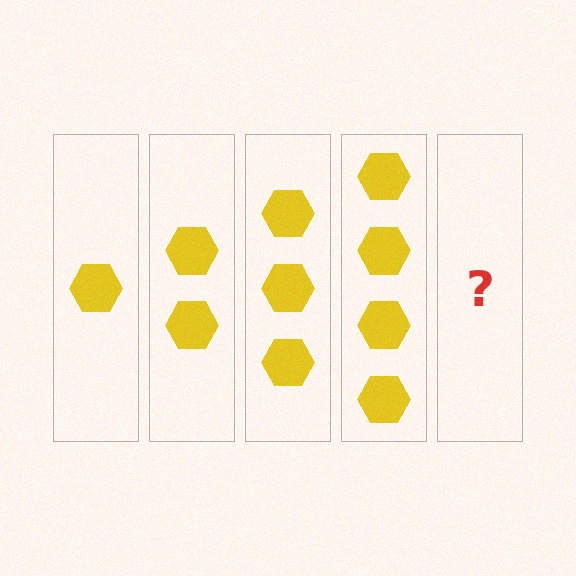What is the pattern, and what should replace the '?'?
The pattern is that each step adds one more hexagon. The '?' should be 5 hexagons.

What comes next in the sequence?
The next element should be 5 hexagons.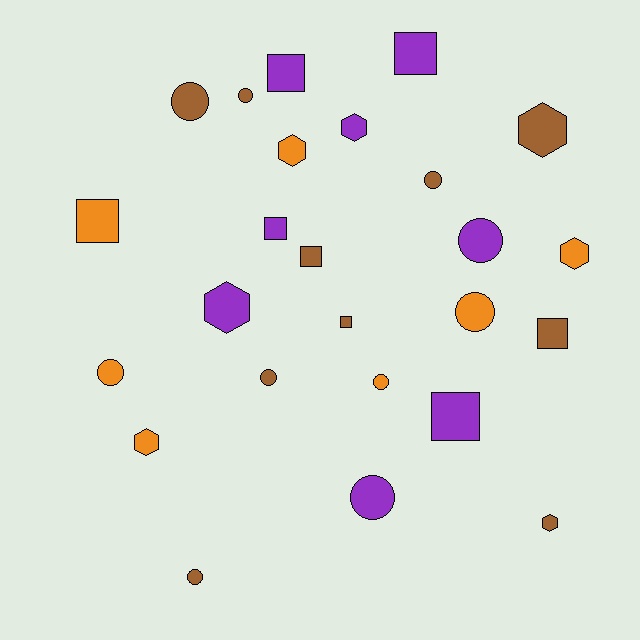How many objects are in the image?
There are 25 objects.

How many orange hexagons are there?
There are 3 orange hexagons.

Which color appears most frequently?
Brown, with 10 objects.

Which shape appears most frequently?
Circle, with 10 objects.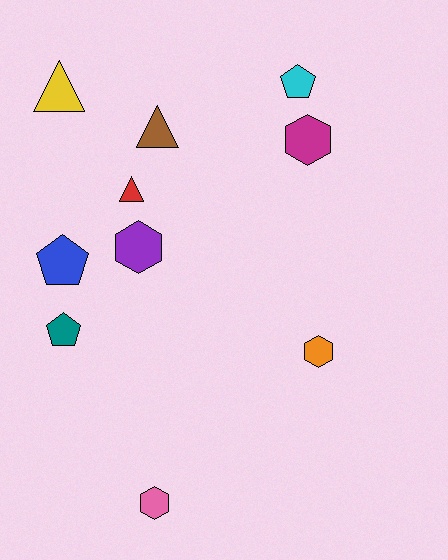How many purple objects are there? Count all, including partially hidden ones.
There is 1 purple object.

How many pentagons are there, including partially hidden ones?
There are 3 pentagons.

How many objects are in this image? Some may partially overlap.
There are 10 objects.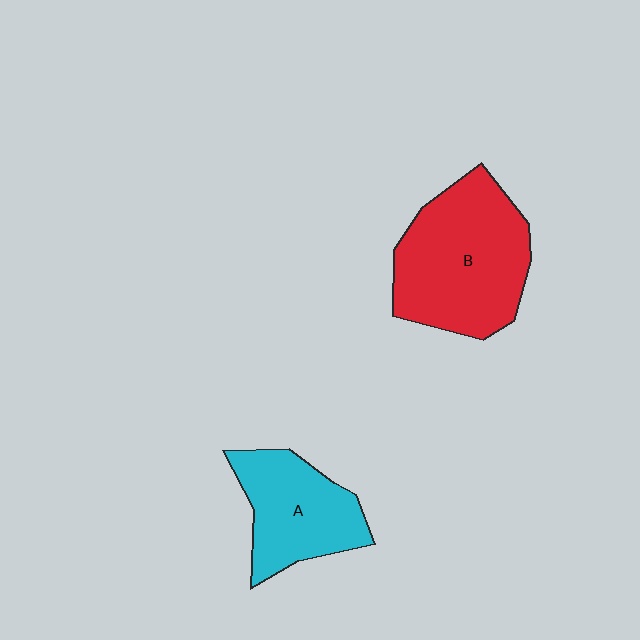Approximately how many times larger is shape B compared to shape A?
Approximately 1.5 times.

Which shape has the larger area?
Shape B (red).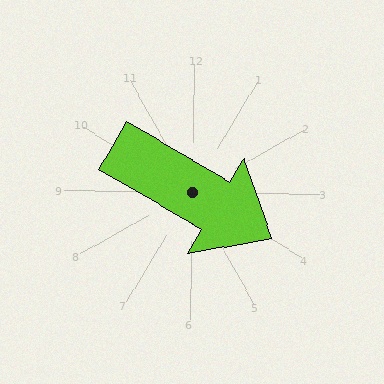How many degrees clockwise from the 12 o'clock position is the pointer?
Approximately 120 degrees.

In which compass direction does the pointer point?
Southeast.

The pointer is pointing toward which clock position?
Roughly 4 o'clock.